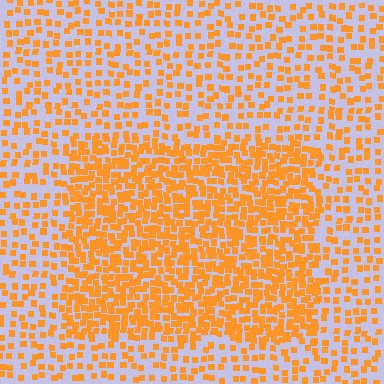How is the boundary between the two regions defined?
The boundary is defined by a change in element density (approximately 2.2x ratio). All elements are the same color, size, and shape.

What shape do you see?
I see a rectangle.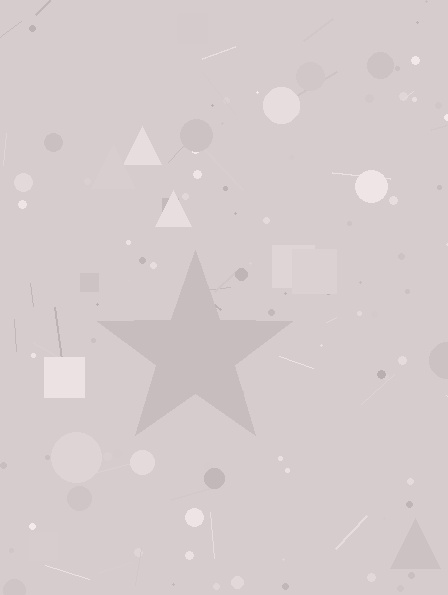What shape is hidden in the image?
A star is hidden in the image.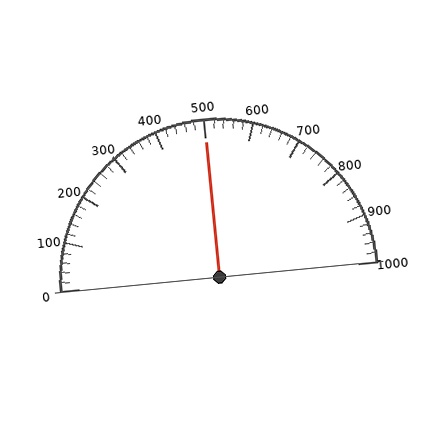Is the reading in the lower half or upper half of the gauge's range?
The reading is in the upper half of the range (0 to 1000).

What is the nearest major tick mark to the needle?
The nearest major tick mark is 500.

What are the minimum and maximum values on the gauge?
The gauge ranges from 0 to 1000.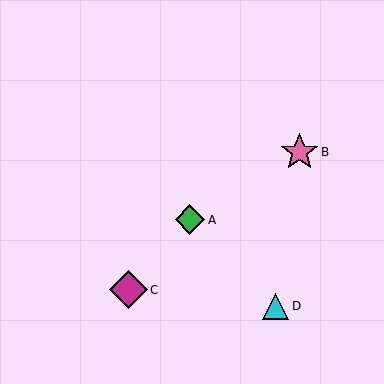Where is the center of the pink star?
The center of the pink star is at (299, 152).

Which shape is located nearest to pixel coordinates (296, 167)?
The pink star (labeled B) at (299, 152) is nearest to that location.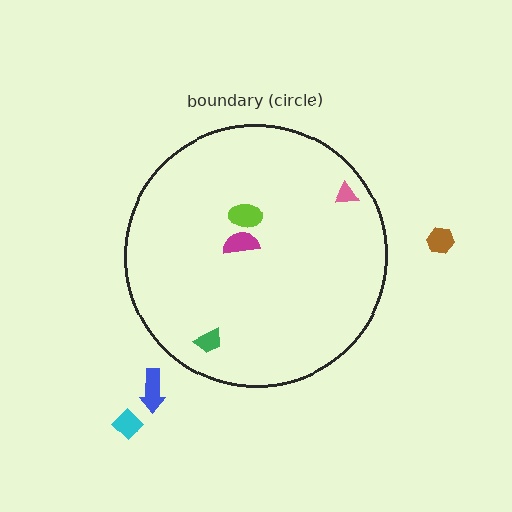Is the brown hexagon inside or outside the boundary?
Outside.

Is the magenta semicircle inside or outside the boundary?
Inside.